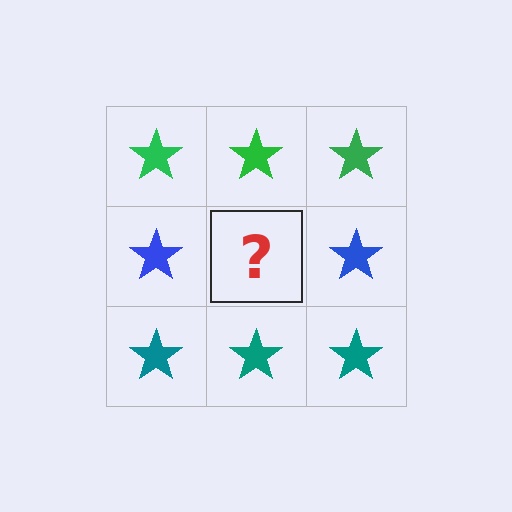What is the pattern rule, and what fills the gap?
The rule is that each row has a consistent color. The gap should be filled with a blue star.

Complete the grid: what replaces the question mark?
The question mark should be replaced with a blue star.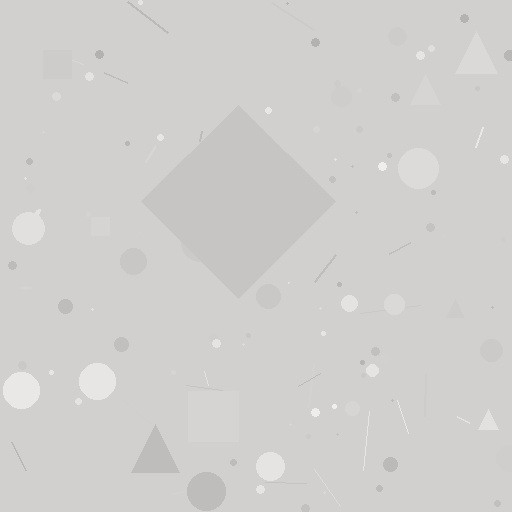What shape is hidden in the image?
A diamond is hidden in the image.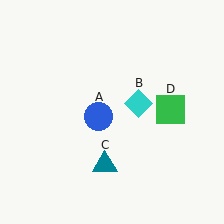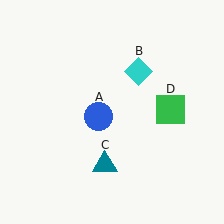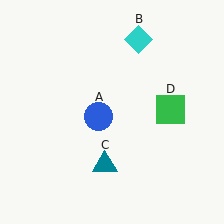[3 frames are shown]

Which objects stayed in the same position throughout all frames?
Blue circle (object A) and teal triangle (object C) and green square (object D) remained stationary.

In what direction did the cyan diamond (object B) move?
The cyan diamond (object B) moved up.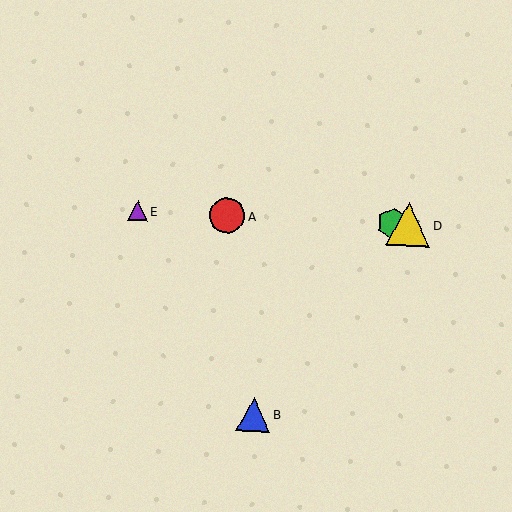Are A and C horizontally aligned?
Yes, both are at y≈215.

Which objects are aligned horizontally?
Objects A, C, D, E are aligned horizontally.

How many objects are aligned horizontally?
4 objects (A, C, D, E) are aligned horizontally.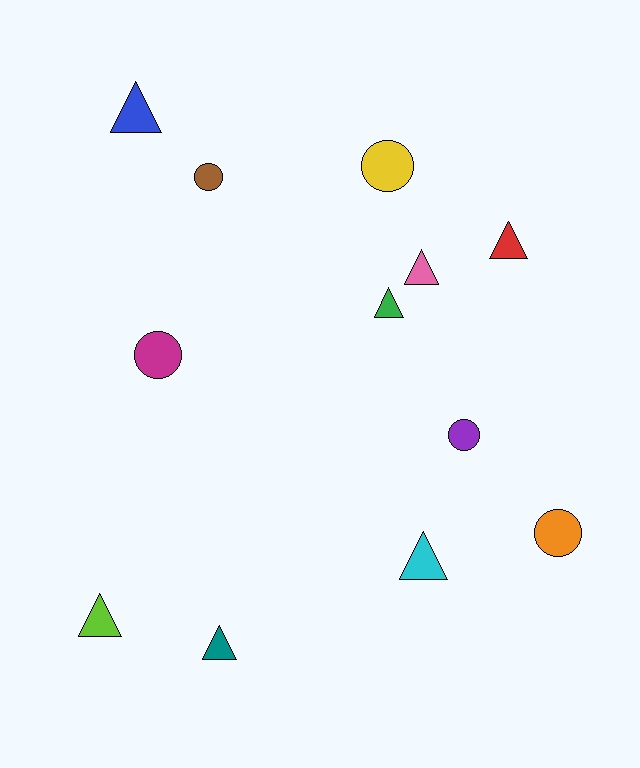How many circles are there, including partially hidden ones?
There are 5 circles.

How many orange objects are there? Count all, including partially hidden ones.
There is 1 orange object.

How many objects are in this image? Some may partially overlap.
There are 12 objects.